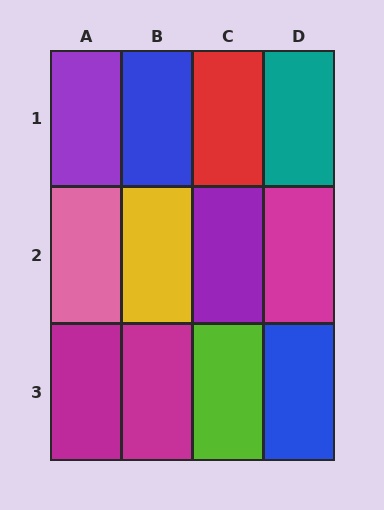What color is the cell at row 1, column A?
Purple.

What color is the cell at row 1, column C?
Red.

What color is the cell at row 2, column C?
Purple.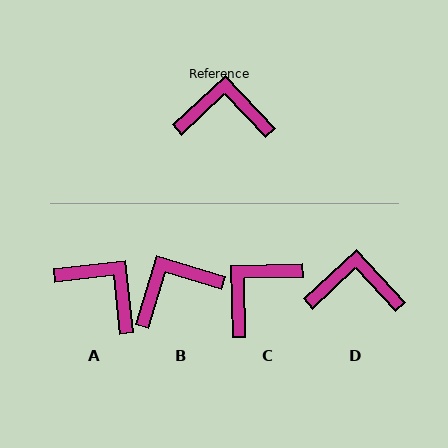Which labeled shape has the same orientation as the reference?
D.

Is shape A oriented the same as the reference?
No, it is off by about 37 degrees.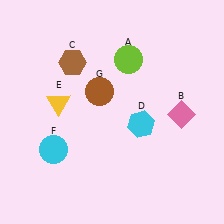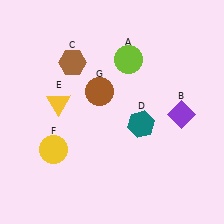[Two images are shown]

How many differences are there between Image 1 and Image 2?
There are 3 differences between the two images.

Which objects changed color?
B changed from pink to purple. D changed from cyan to teal. F changed from cyan to yellow.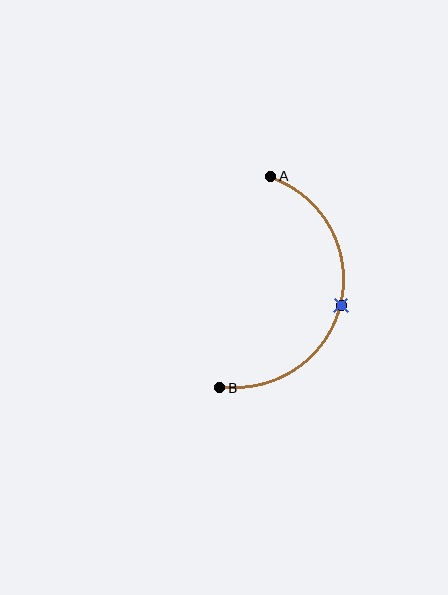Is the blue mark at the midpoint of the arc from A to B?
Yes. The blue mark lies on the arc at equal arc-length from both A and B — it is the arc midpoint.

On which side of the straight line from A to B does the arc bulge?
The arc bulges to the right of the straight line connecting A and B.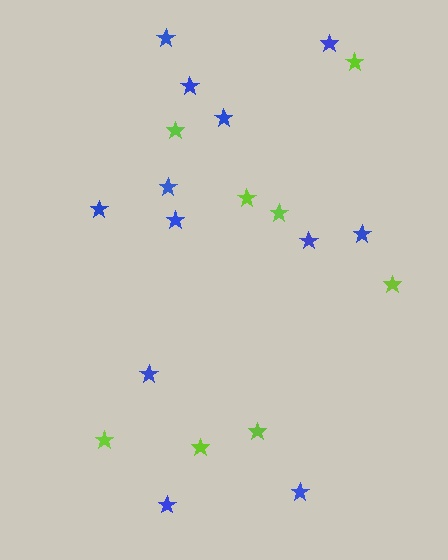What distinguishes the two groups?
There are 2 groups: one group of lime stars (8) and one group of blue stars (12).